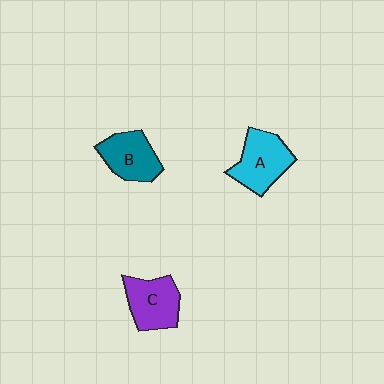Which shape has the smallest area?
Shape B (teal).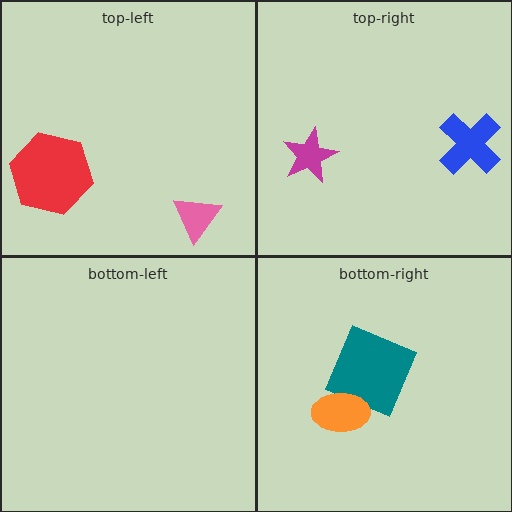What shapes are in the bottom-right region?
The teal square, the orange ellipse.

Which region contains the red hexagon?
The top-left region.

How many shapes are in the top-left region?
2.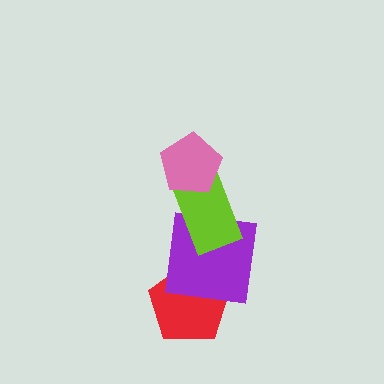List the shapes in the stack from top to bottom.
From top to bottom: the pink pentagon, the lime rectangle, the purple square, the red pentagon.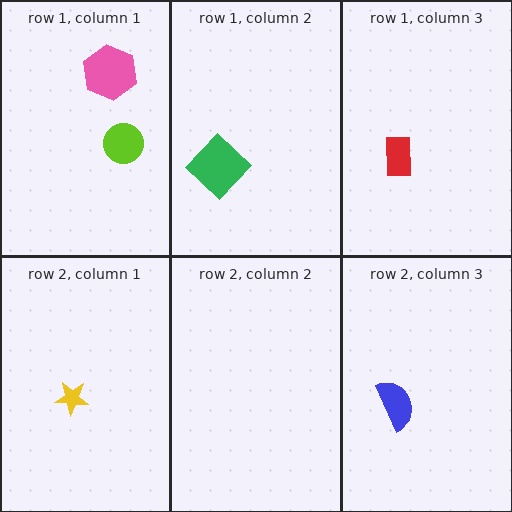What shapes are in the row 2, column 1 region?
The yellow star.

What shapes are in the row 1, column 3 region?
The red rectangle.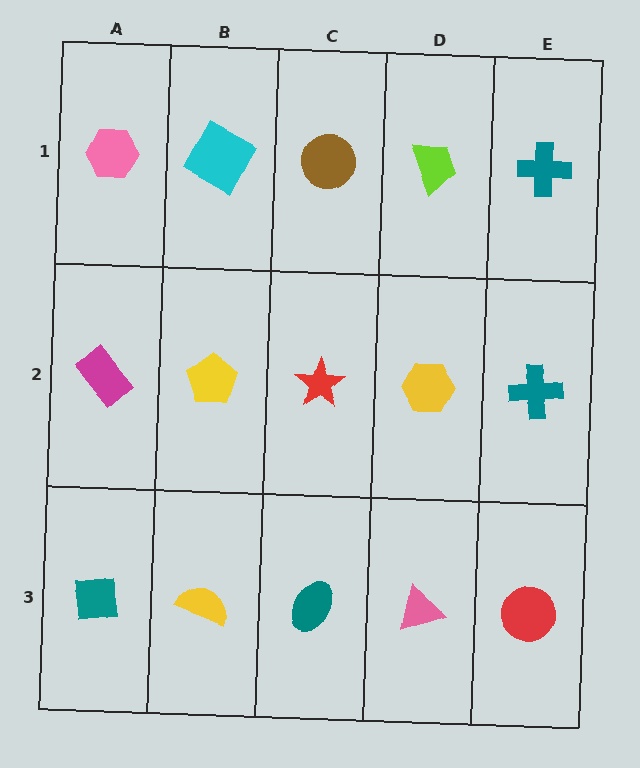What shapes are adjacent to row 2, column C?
A brown circle (row 1, column C), a teal ellipse (row 3, column C), a yellow pentagon (row 2, column B), a yellow hexagon (row 2, column D).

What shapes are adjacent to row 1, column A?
A magenta rectangle (row 2, column A), a cyan square (row 1, column B).